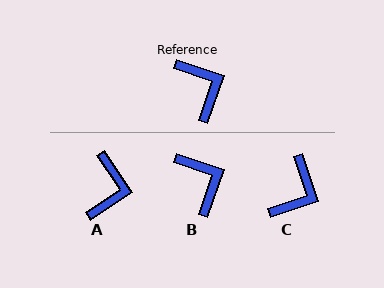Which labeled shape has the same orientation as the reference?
B.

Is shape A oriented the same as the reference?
No, it is off by about 37 degrees.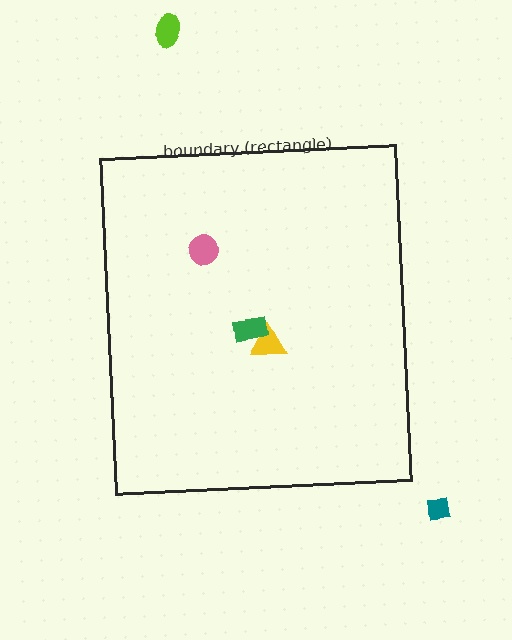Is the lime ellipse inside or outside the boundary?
Outside.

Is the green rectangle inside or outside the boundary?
Inside.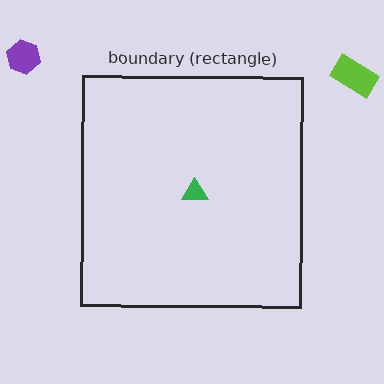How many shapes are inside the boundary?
1 inside, 2 outside.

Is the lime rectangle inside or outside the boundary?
Outside.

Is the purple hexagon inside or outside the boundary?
Outside.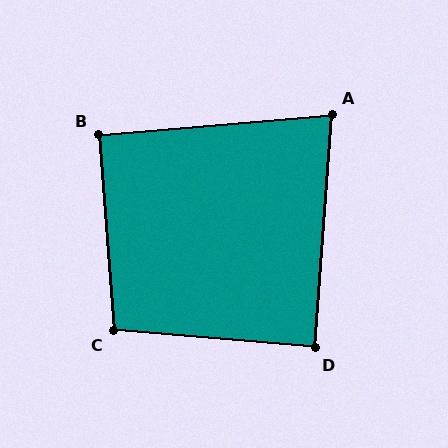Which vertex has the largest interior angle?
C, at approximately 99 degrees.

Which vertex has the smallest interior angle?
A, at approximately 81 degrees.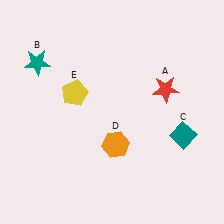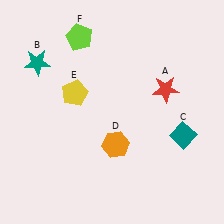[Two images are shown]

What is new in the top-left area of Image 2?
A lime pentagon (F) was added in the top-left area of Image 2.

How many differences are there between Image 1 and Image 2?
There is 1 difference between the two images.